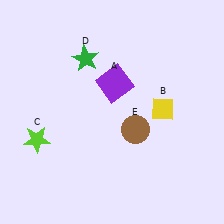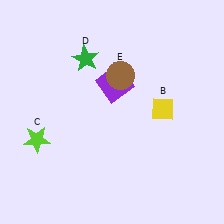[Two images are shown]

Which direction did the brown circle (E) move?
The brown circle (E) moved up.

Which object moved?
The brown circle (E) moved up.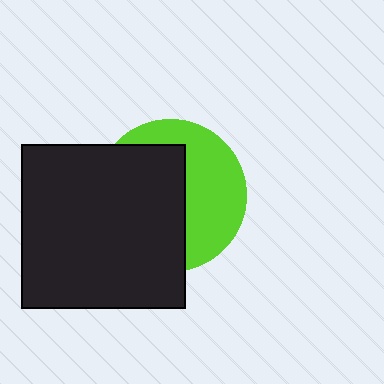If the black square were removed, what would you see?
You would see the complete lime circle.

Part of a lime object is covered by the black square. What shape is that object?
It is a circle.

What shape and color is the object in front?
The object in front is a black square.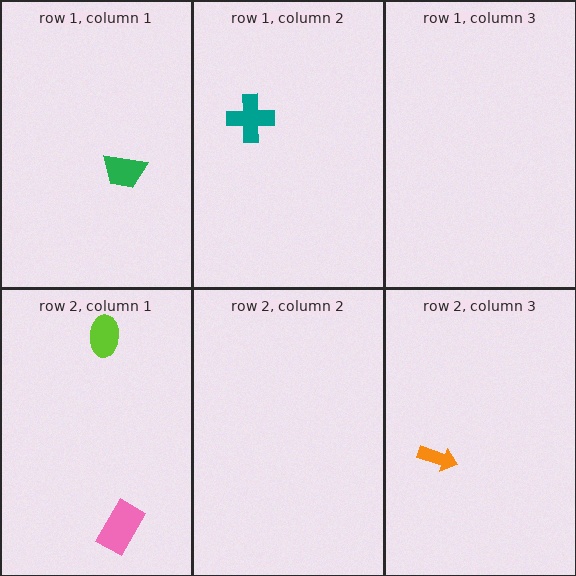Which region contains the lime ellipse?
The row 2, column 1 region.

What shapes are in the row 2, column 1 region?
The lime ellipse, the pink rectangle.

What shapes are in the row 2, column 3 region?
The orange arrow.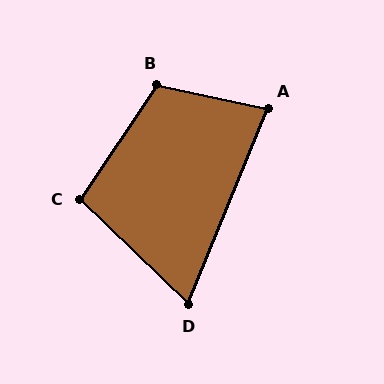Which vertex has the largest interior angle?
B, at approximately 112 degrees.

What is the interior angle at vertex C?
Approximately 100 degrees (obtuse).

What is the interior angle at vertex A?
Approximately 80 degrees (acute).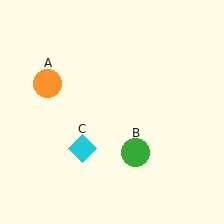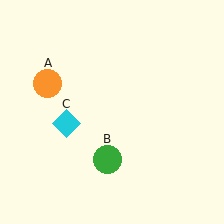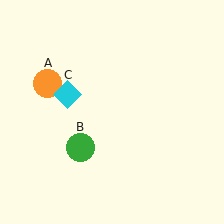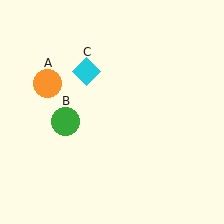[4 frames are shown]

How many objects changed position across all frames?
2 objects changed position: green circle (object B), cyan diamond (object C).